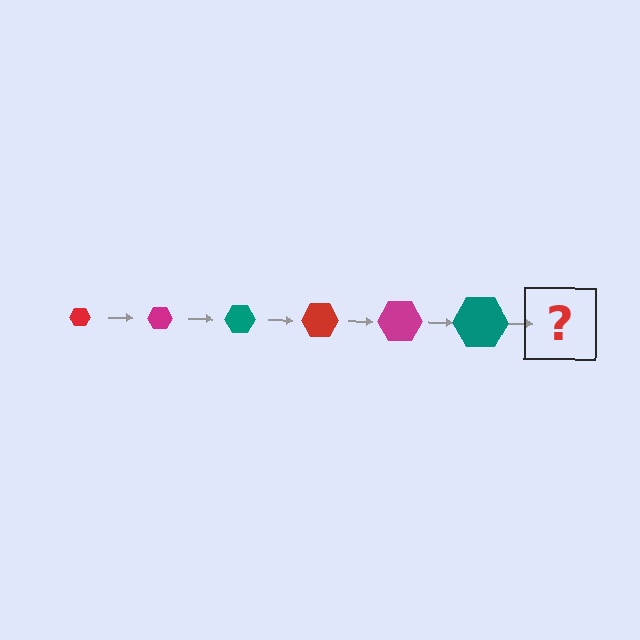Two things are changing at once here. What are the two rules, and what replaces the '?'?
The two rules are that the hexagon grows larger each step and the color cycles through red, magenta, and teal. The '?' should be a red hexagon, larger than the previous one.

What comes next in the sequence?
The next element should be a red hexagon, larger than the previous one.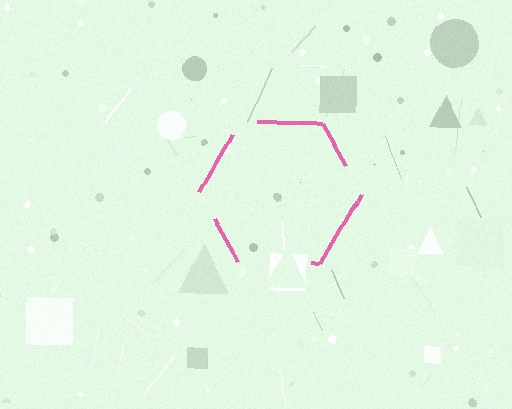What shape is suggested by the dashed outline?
The dashed outline suggests a hexagon.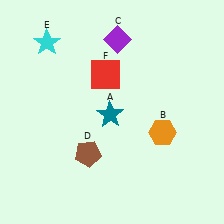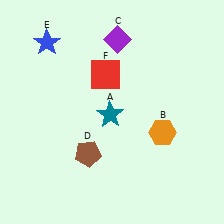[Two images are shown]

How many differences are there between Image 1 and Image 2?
There is 1 difference between the two images.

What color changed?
The star (E) changed from cyan in Image 1 to blue in Image 2.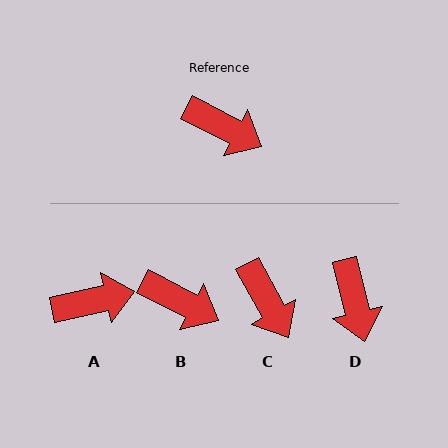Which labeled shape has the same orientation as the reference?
B.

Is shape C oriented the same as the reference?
No, it is off by about 33 degrees.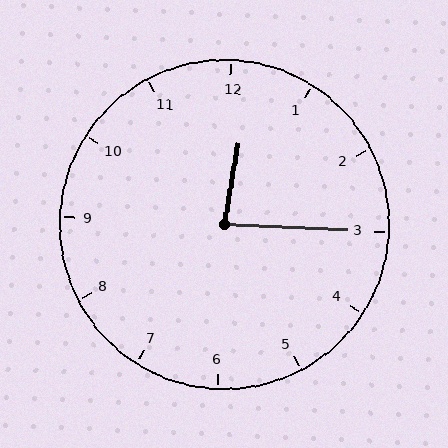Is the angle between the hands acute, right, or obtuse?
It is acute.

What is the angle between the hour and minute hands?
Approximately 82 degrees.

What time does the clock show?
12:15.